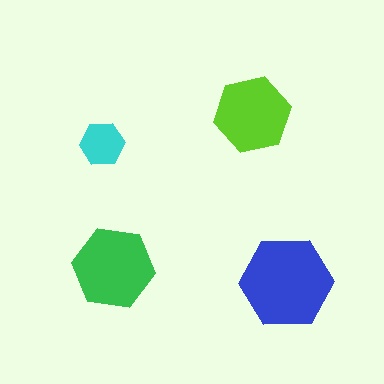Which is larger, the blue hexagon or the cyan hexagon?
The blue one.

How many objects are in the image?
There are 4 objects in the image.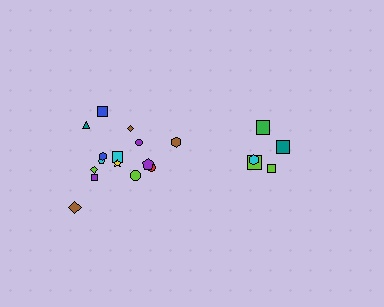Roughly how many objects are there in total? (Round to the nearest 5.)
Roughly 20 objects in total.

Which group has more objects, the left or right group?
The left group.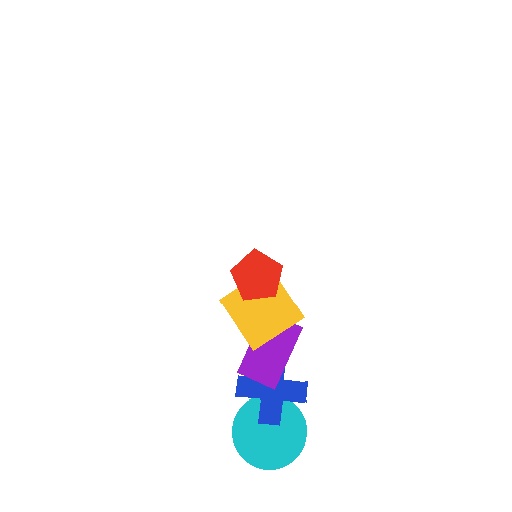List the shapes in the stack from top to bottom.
From top to bottom: the red pentagon, the yellow diamond, the purple rectangle, the blue cross, the cyan circle.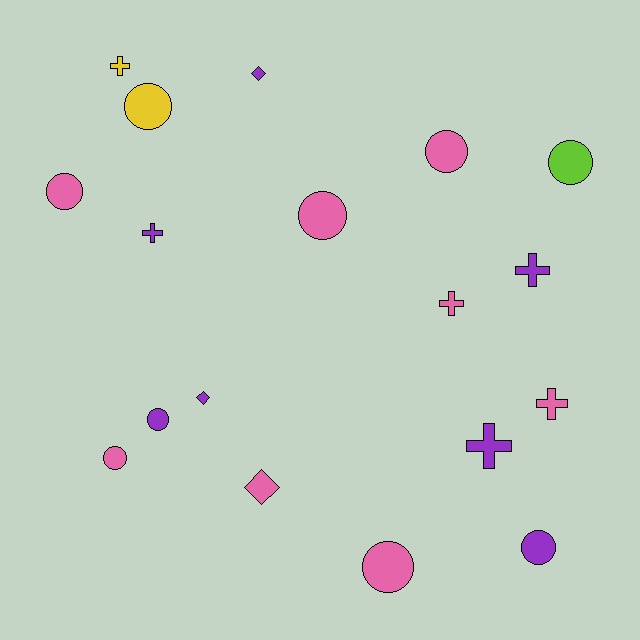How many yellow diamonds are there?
There are no yellow diamonds.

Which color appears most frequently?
Pink, with 8 objects.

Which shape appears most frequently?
Circle, with 9 objects.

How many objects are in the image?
There are 18 objects.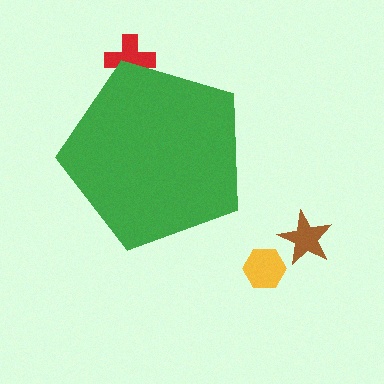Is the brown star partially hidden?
No, the brown star is fully visible.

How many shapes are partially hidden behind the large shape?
1 shape is partially hidden.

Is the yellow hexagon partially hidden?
No, the yellow hexagon is fully visible.